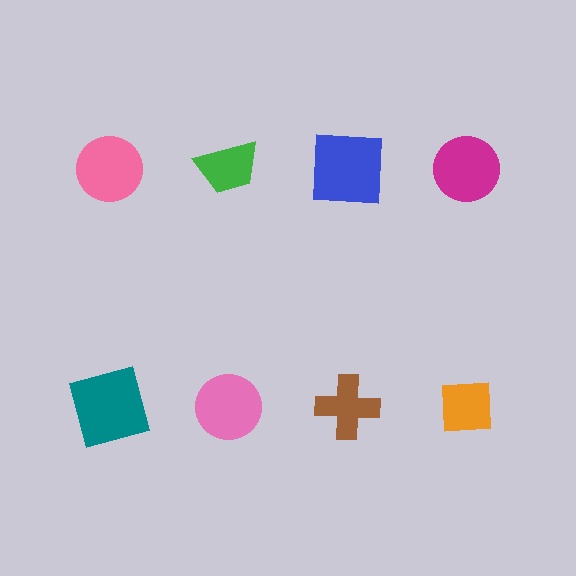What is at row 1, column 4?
A magenta circle.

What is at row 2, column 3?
A brown cross.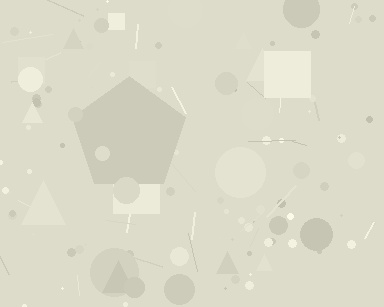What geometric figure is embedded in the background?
A pentagon is embedded in the background.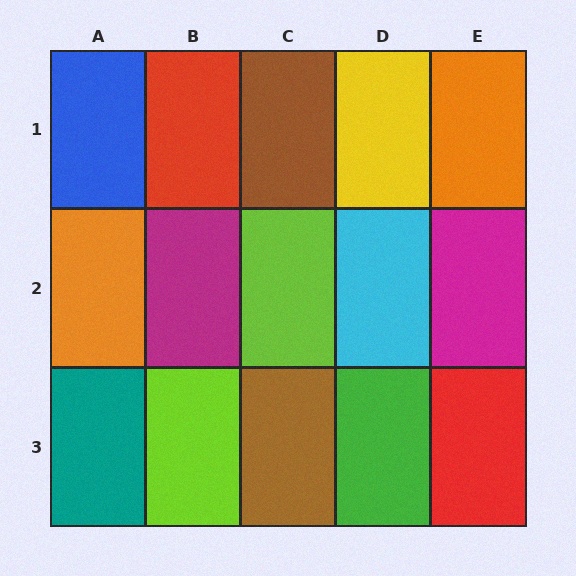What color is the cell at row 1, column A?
Blue.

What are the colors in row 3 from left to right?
Teal, lime, brown, green, red.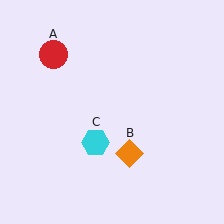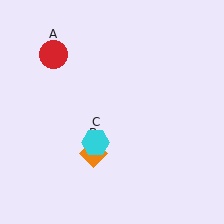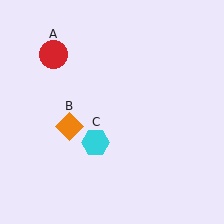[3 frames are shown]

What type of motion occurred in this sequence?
The orange diamond (object B) rotated clockwise around the center of the scene.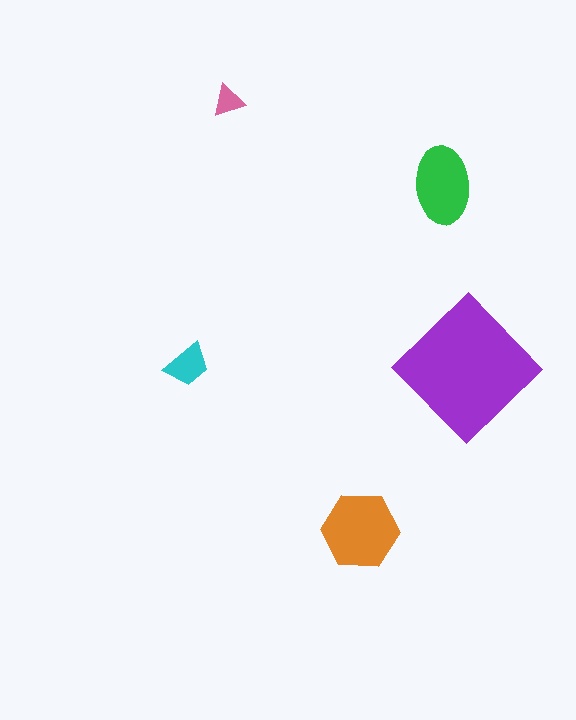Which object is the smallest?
The pink triangle.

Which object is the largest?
The purple diamond.